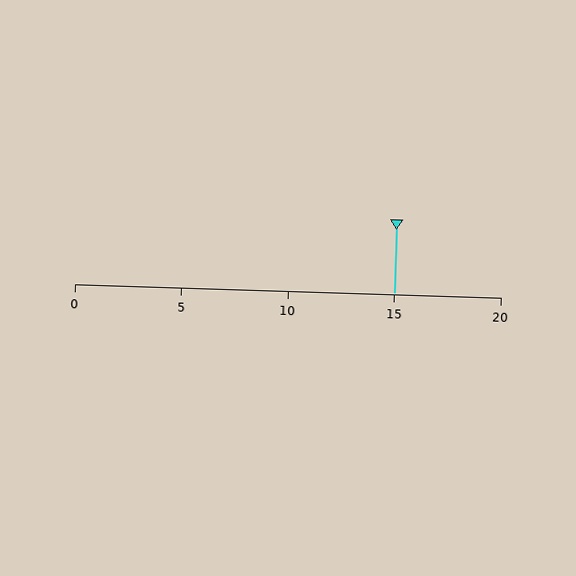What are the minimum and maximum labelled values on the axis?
The axis runs from 0 to 20.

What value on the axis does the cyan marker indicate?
The marker indicates approximately 15.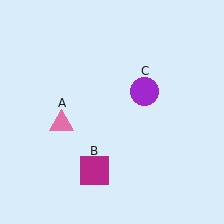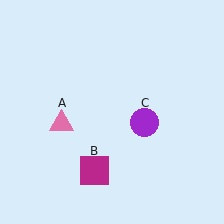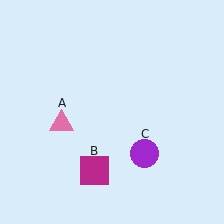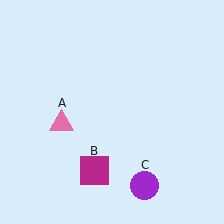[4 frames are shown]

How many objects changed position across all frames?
1 object changed position: purple circle (object C).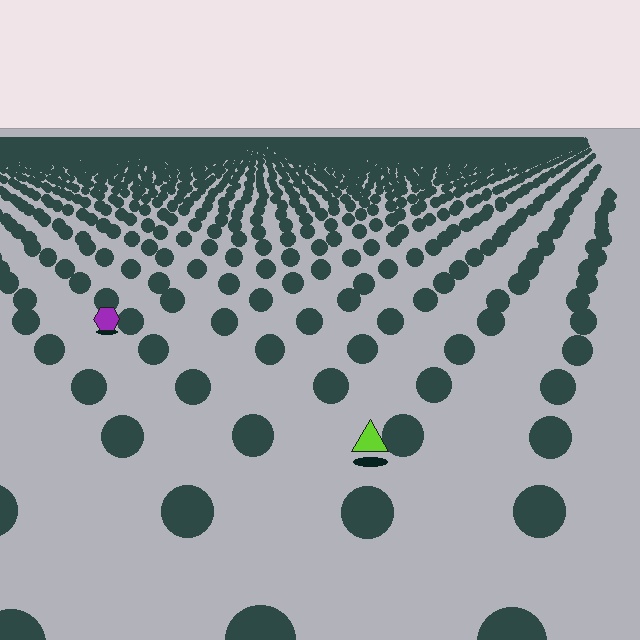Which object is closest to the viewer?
The lime triangle is closest. The texture marks near it are larger and more spread out.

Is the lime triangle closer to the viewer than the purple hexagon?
Yes. The lime triangle is closer — you can tell from the texture gradient: the ground texture is coarser near it.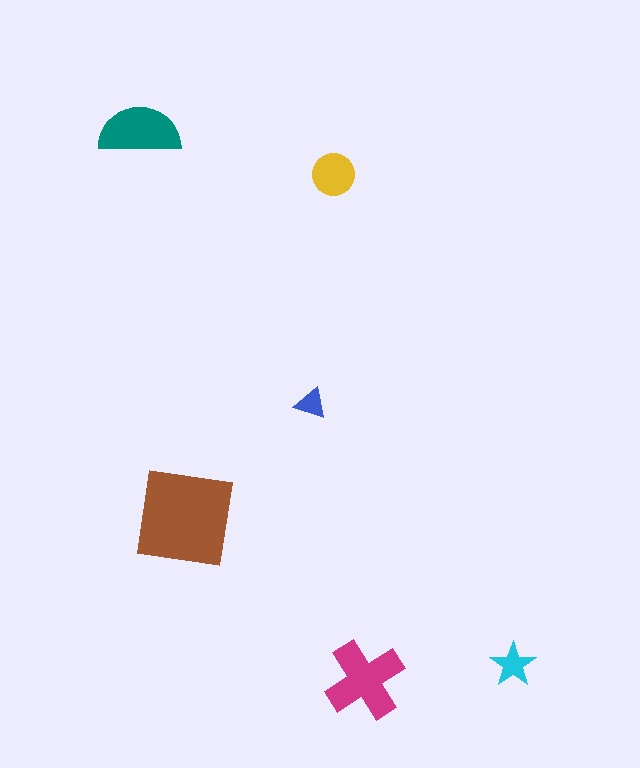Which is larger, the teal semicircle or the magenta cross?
The magenta cross.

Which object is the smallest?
The blue triangle.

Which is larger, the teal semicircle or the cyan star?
The teal semicircle.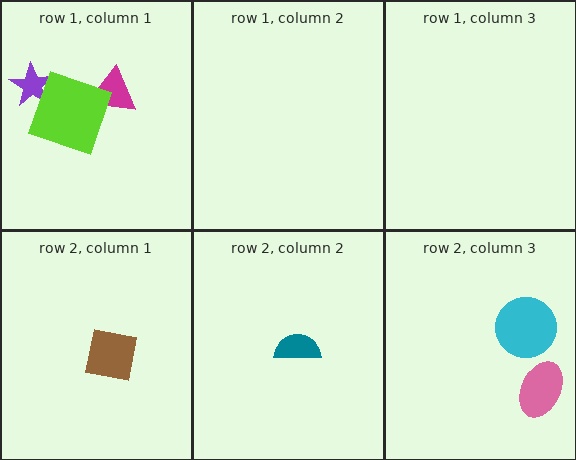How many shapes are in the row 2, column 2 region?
1.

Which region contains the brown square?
The row 2, column 1 region.